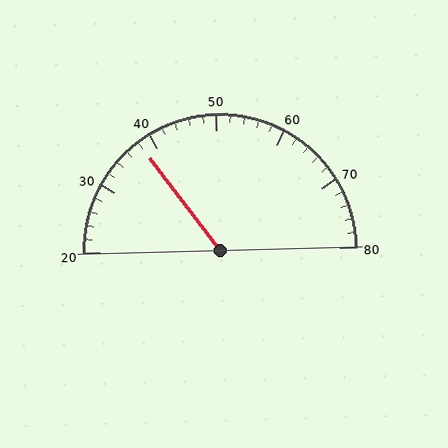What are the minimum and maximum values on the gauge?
The gauge ranges from 20 to 80.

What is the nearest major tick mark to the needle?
The nearest major tick mark is 40.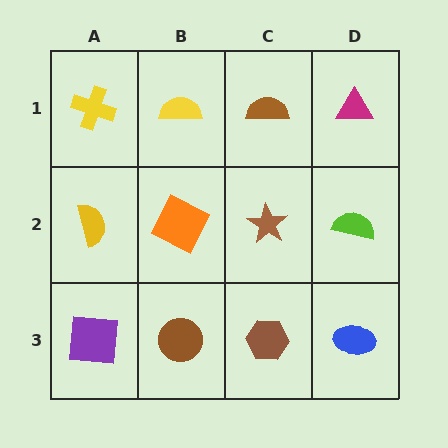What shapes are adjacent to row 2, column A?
A yellow cross (row 1, column A), a purple square (row 3, column A), an orange square (row 2, column B).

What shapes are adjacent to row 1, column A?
A yellow semicircle (row 2, column A), a yellow semicircle (row 1, column B).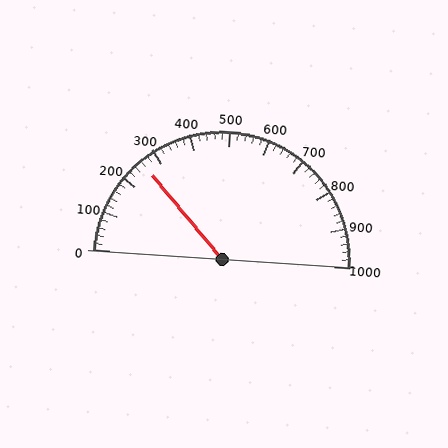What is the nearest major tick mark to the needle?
The nearest major tick mark is 300.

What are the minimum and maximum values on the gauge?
The gauge ranges from 0 to 1000.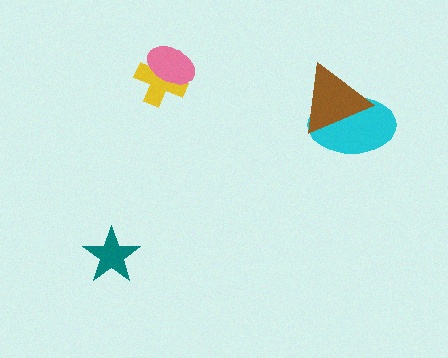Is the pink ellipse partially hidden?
No, no other shape covers it.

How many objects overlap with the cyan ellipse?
1 object overlaps with the cyan ellipse.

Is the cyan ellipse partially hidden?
Yes, it is partially covered by another shape.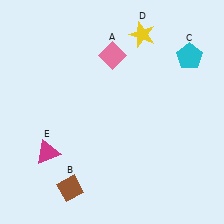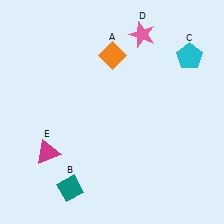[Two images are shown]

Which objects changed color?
A changed from pink to orange. B changed from brown to teal. D changed from yellow to pink.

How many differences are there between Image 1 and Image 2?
There are 3 differences between the two images.